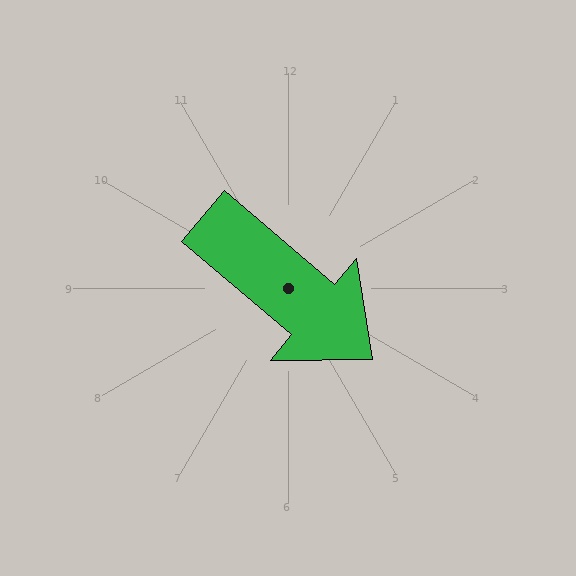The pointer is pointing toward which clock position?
Roughly 4 o'clock.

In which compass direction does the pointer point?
Southeast.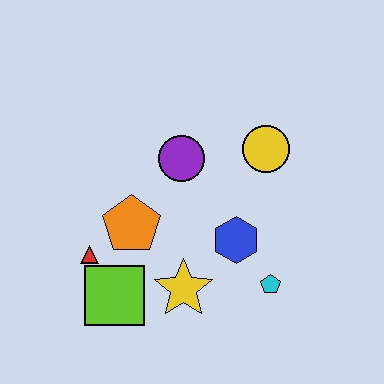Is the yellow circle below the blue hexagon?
No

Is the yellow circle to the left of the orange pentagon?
No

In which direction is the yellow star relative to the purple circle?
The yellow star is below the purple circle.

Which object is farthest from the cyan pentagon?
The red triangle is farthest from the cyan pentagon.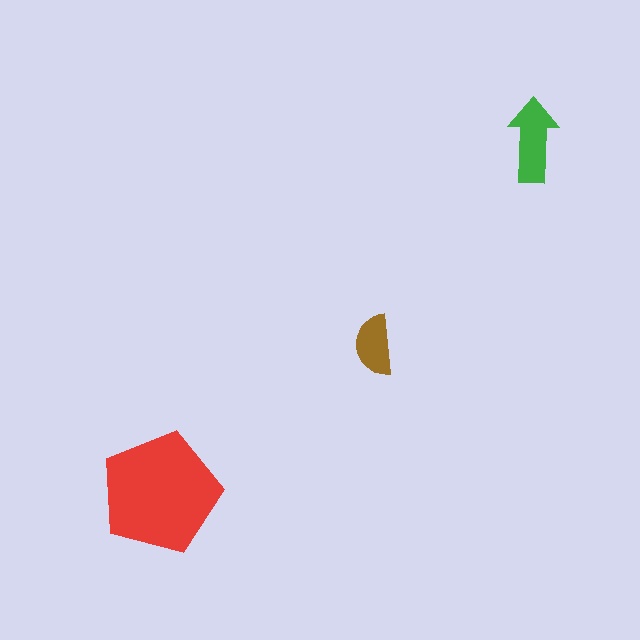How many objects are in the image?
There are 3 objects in the image.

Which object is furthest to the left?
The red pentagon is leftmost.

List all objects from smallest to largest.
The brown semicircle, the green arrow, the red pentagon.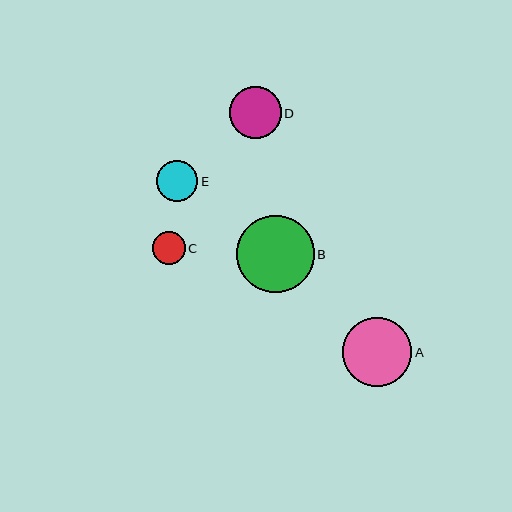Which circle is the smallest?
Circle C is the smallest with a size of approximately 33 pixels.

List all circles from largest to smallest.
From largest to smallest: B, A, D, E, C.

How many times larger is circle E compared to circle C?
Circle E is approximately 1.2 times the size of circle C.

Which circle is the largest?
Circle B is the largest with a size of approximately 78 pixels.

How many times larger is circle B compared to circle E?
Circle B is approximately 1.9 times the size of circle E.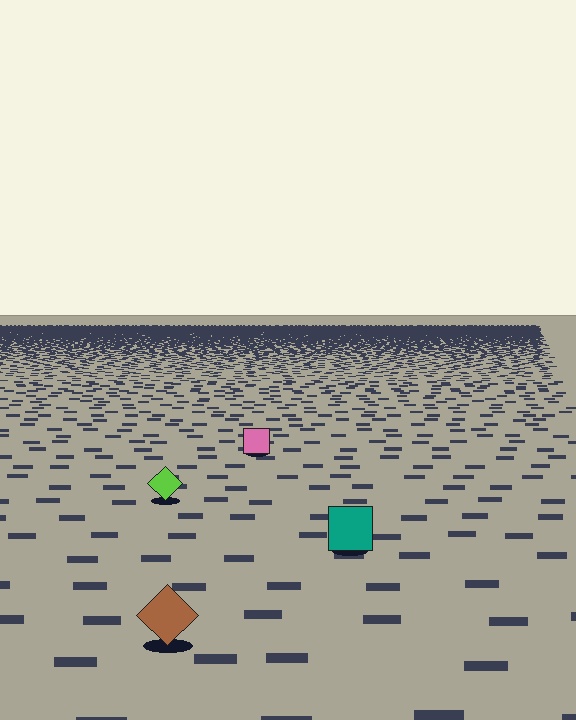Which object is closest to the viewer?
The brown diamond is closest. The texture marks near it are larger and more spread out.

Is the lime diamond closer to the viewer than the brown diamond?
No. The brown diamond is closer — you can tell from the texture gradient: the ground texture is coarser near it.